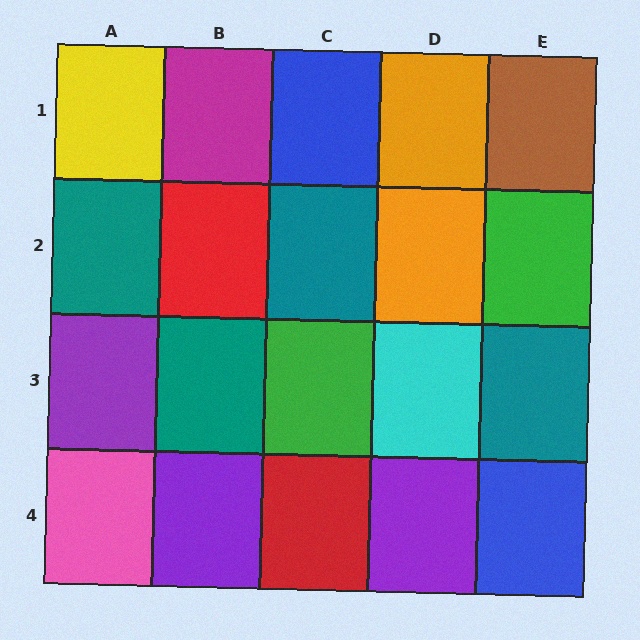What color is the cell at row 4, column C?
Red.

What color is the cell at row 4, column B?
Purple.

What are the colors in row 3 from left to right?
Purple, teal, green, cyan, teal.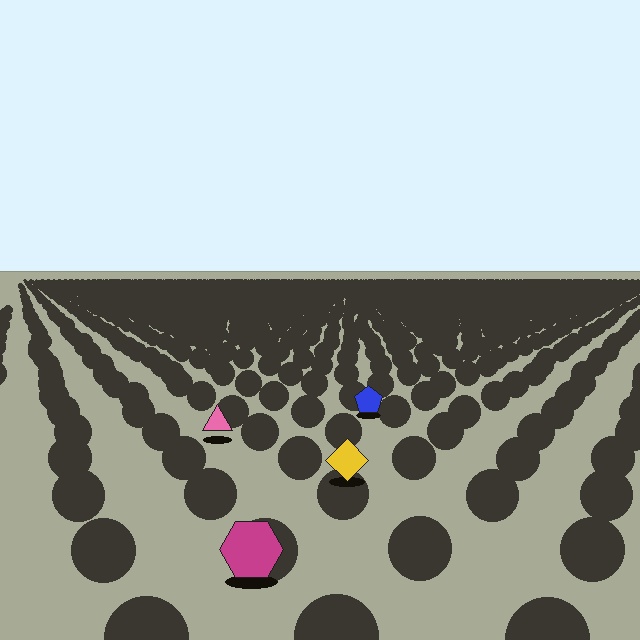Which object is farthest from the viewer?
The blue pentagon is farthest from the viewer. It appears smaller and the ground texture around it is denser.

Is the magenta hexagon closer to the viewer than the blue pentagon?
Yes. The magenta hexagon is closer — you can tell from the texture gradient: the ground texture is coarser near it.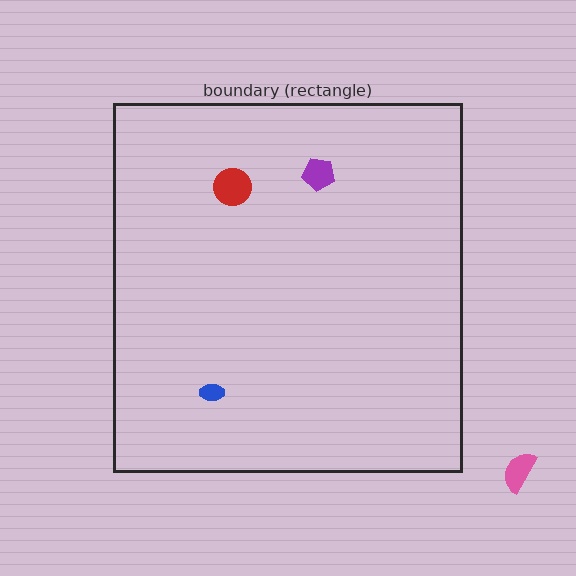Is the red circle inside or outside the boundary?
Inside.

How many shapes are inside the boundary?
3 inside, 1 outside.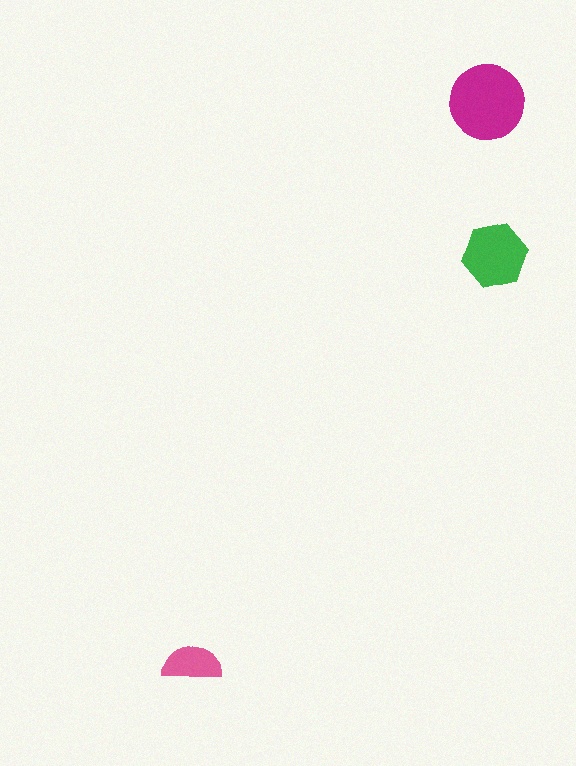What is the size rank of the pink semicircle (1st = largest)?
3rd.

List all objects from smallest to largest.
The pink semicircle, the green hexagon, the magenta circle.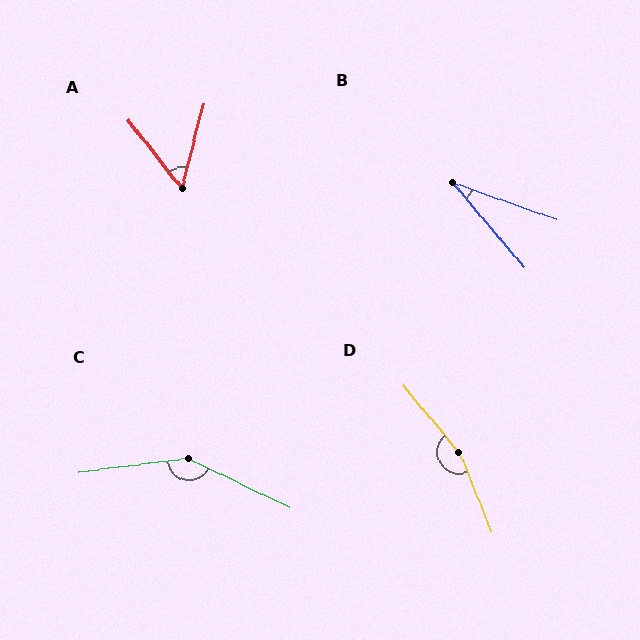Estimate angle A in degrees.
Approximately 53 degrees.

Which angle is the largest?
D, at approximately 163 degrees.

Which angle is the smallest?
B, at approximately 30 degrees.